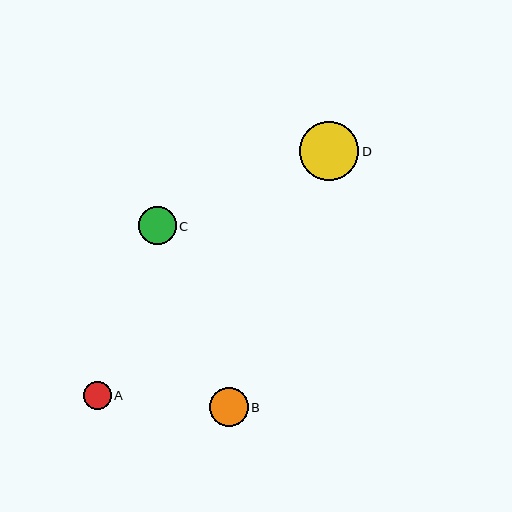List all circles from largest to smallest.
From largest to smallest: D, B, C, A.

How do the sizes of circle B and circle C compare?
Circle B and circle C are approximately the same size.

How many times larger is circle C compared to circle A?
Circle C is approximately 1.3 times the size of circle A.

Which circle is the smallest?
Circle A is the smallest with a size of approximately 28 pixels.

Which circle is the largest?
Circle D is the largest with a size of approximately 60 pixels.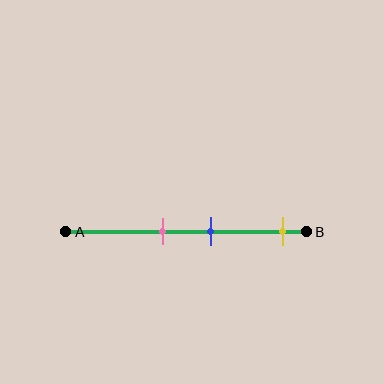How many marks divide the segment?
There are 3 marks dividing the segment.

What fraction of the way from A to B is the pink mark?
The pink mark is approximately 40% (0.4) of the way from A to B.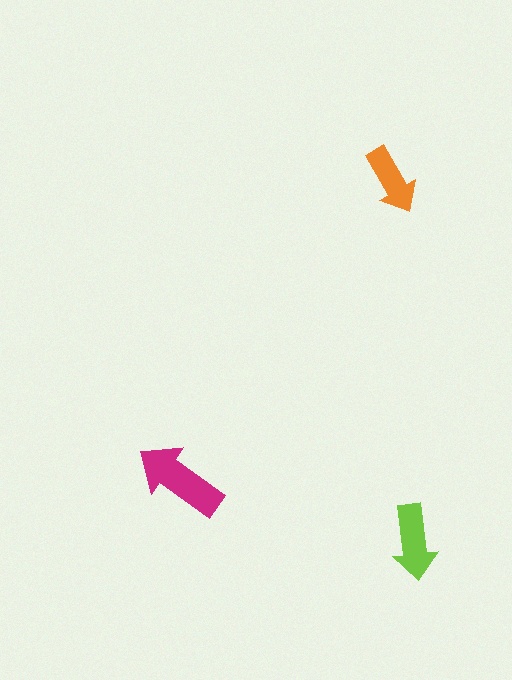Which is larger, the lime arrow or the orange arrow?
The lime one.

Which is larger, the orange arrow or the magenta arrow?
The magenta one.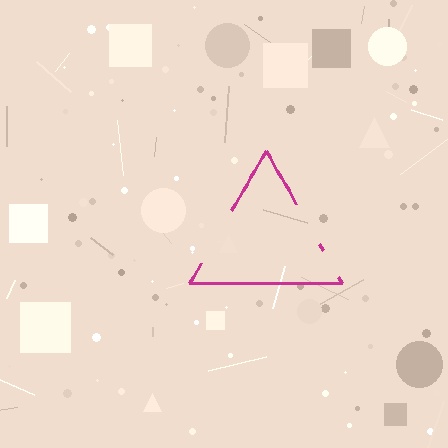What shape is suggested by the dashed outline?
The dashed outline suggests a triangle.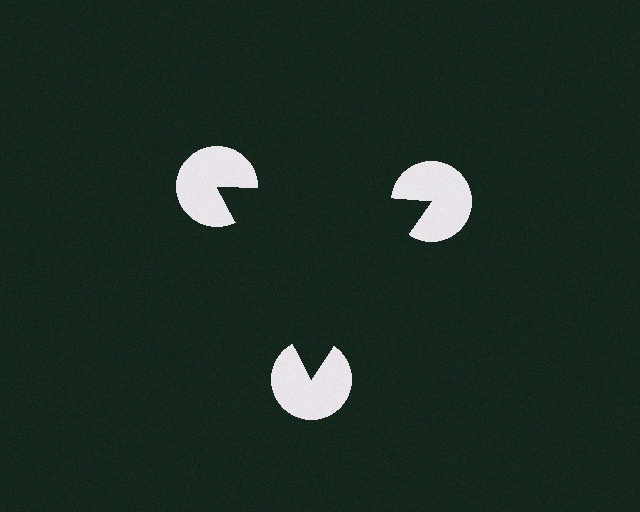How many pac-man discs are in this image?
There are 3 — one at each vertex of the illusory triangle.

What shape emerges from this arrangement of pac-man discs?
An illusory triangle — its edges are inferred from the aligned wedge cuts in the pac-man discs, not physically drawn.